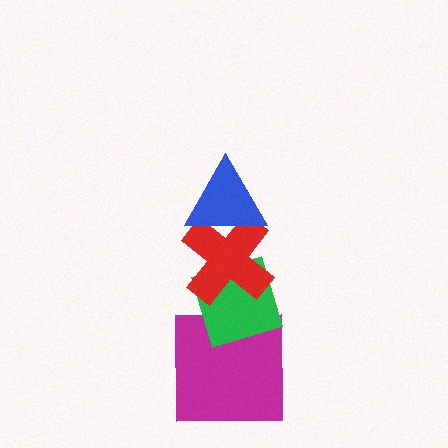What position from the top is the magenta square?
The magenta square is 4th from the top.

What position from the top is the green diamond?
The green diamond is 3rd from the top.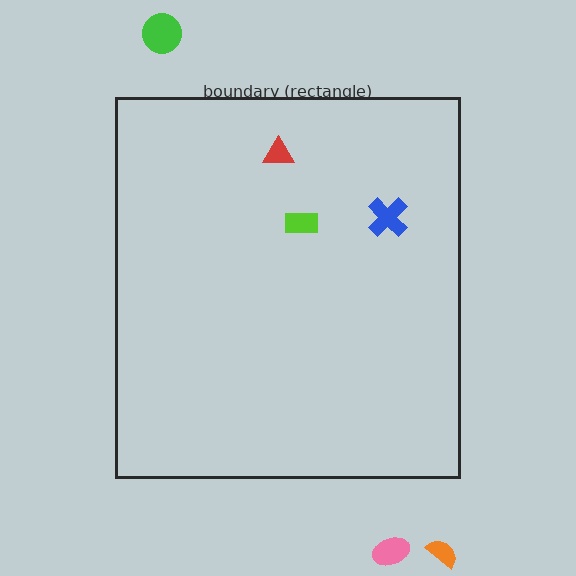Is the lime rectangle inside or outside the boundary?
Inside.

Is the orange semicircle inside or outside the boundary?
Outside.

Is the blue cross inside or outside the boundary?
Inside.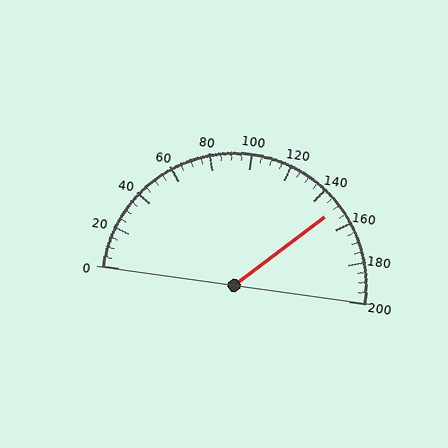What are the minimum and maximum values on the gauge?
The gauge ranges from 0 to 200.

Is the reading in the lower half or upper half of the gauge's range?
The reading is in the upper half of the range (0 to 200).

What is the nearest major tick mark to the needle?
The nearest major tick mark is 160.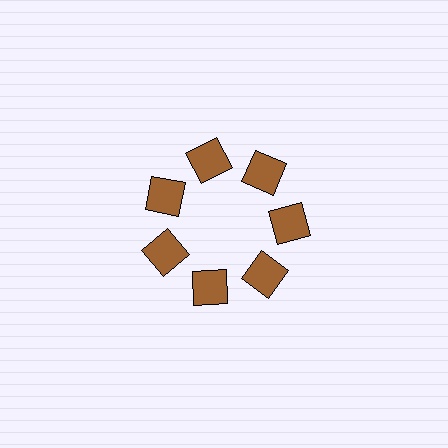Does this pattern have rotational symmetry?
Yes, this pattern has 7-fold rotational symmetry. It looks the same after rotating 51 degrees around the center.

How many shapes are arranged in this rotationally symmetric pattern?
There are 7 shapes, arranged in 7 groups of 1.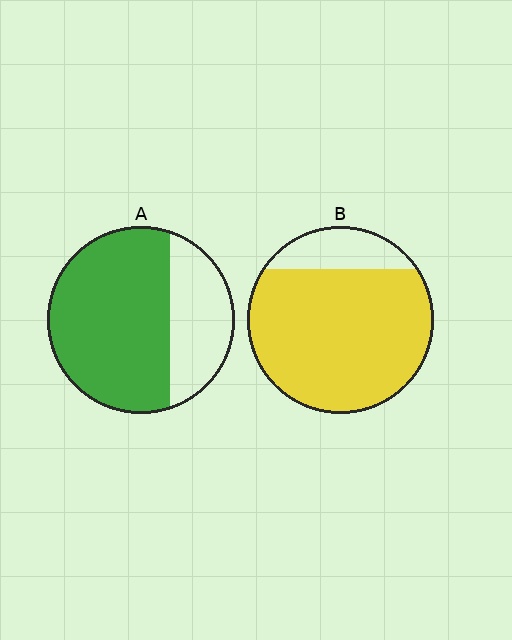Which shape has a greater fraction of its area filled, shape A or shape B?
Shape B.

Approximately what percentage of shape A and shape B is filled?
A is approximately 70% and B is approximately 85%.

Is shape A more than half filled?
Yes.